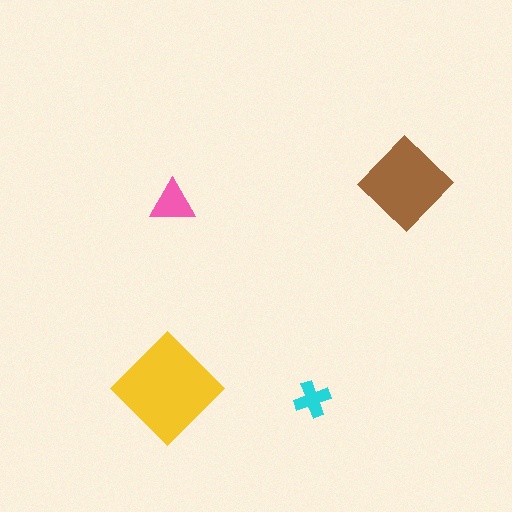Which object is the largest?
The yellow diamond.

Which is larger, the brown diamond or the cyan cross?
The brown diamond.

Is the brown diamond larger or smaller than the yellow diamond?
Smaller.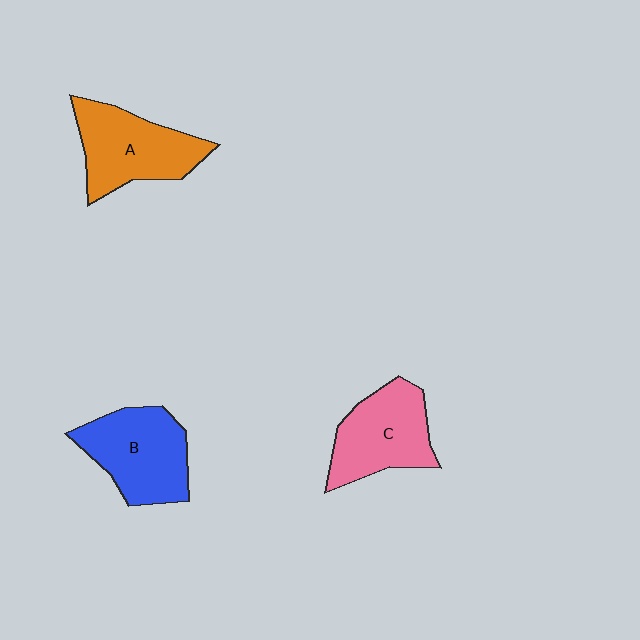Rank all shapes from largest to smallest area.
From largest to smallest: B (blue), A (orange), C (pink).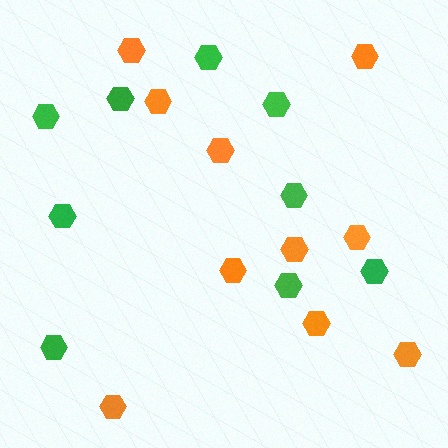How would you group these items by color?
There are 2 groups: one group of green hexagons (9) and one group of orange hexagons (10).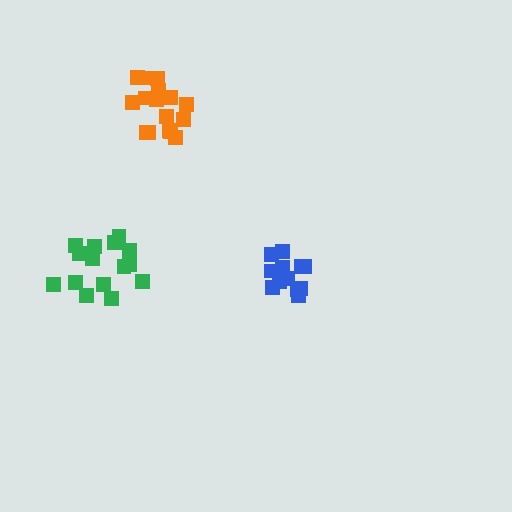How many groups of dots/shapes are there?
There are 3 groups.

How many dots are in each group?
Group 1: 12 dots, Group 2: 15 dots, Group 3: 16 dots (43 total).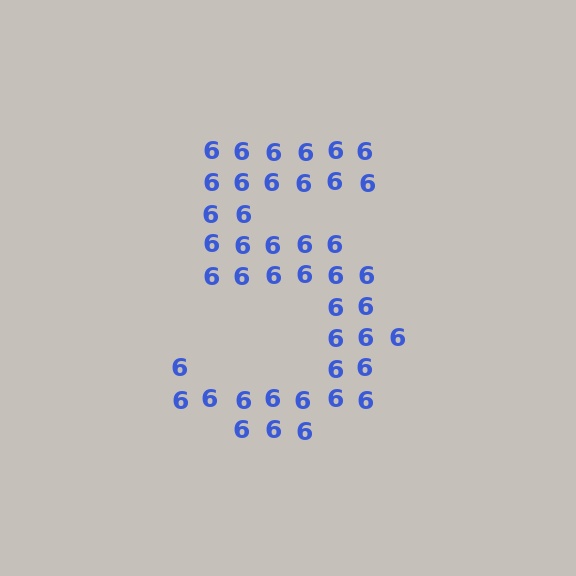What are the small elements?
The small elements are digit 6's.